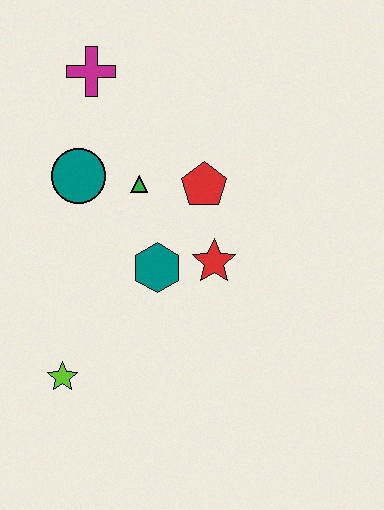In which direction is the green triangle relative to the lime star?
The green triangle is above the lime star.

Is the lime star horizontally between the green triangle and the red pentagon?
No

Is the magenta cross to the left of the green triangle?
Yes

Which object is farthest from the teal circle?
The lime star is farthest from the teal circle.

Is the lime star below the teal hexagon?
Yes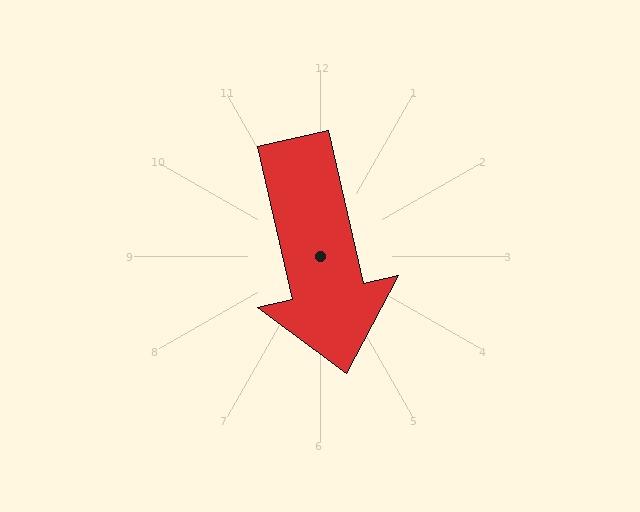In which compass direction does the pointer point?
South.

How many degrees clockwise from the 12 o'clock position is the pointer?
Approximately 167 degrees.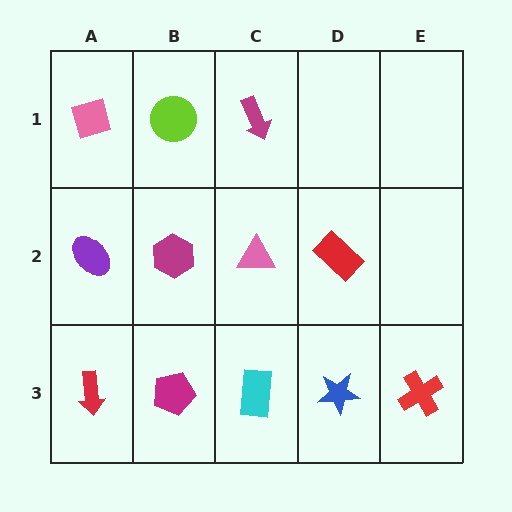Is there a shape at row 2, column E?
No, that cell is empty.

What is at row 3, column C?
A cyan rectangle.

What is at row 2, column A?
A purple ellipse.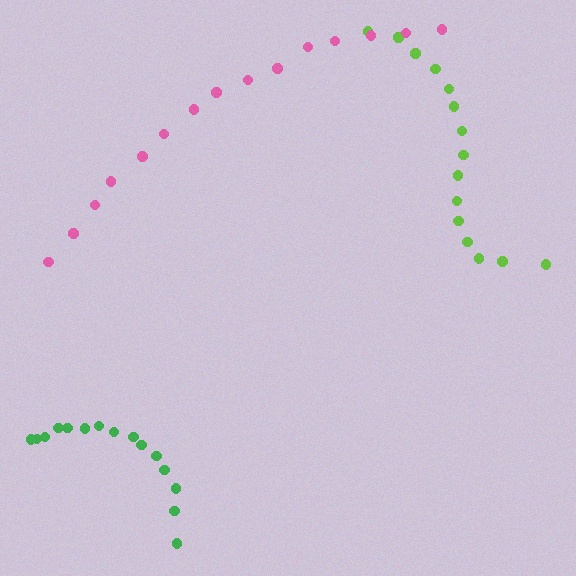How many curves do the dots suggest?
There are 3 distinct paths.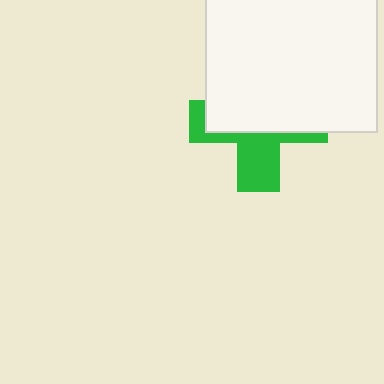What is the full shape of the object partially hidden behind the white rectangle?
The partially hidden object is a green cross.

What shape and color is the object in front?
The object in front is a white rectangle.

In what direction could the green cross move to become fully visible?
The green cross could move down. That would shift it out from behind the white rectangle entirely.